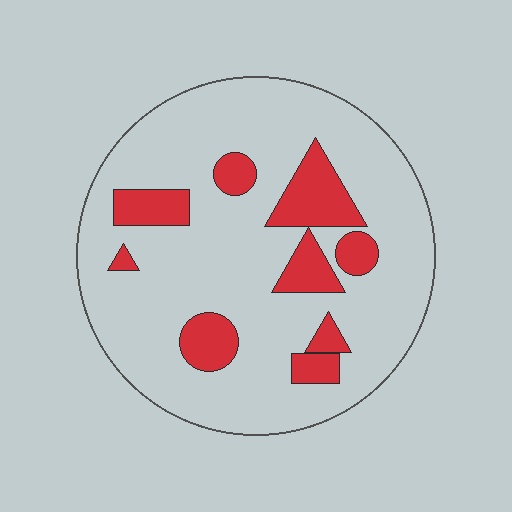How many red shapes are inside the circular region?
9.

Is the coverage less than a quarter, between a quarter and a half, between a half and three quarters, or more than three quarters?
Less than a quarter.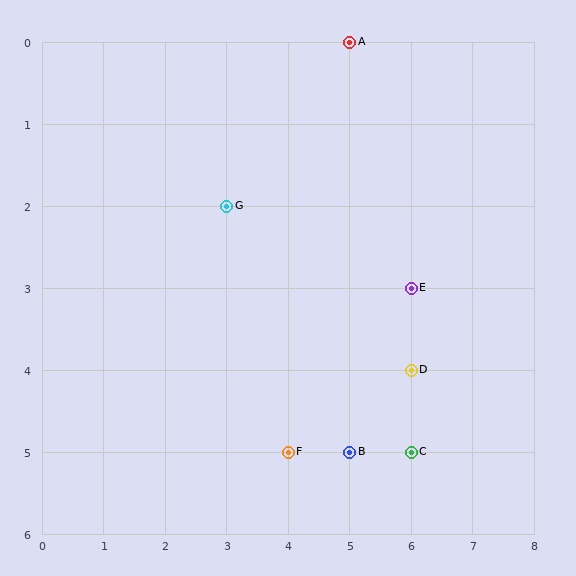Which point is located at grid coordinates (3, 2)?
Point G is at (3, 2).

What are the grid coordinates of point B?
Point B is at grid coordinates (5, 5).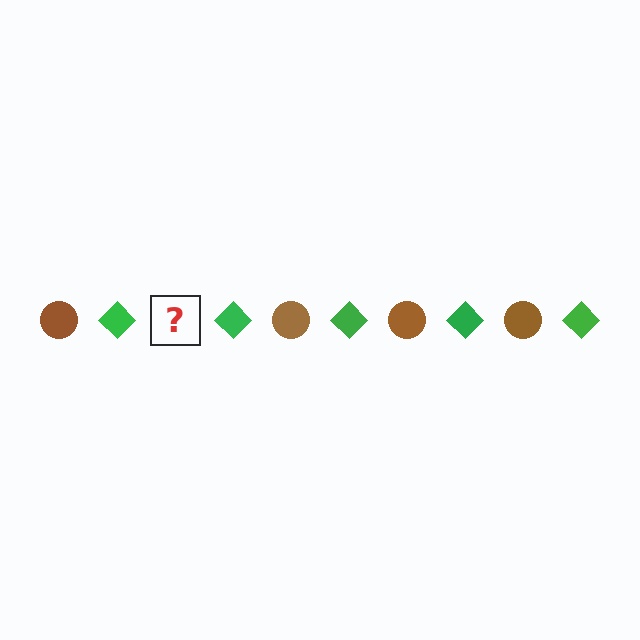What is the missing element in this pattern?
The missing element is a brown circle.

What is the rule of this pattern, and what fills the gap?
The rule is that the pattern alternates between brown circle and green diamond. The gap should be filled with a brown circle.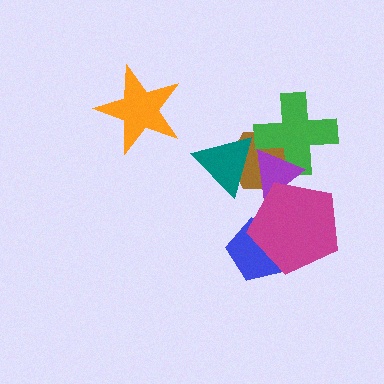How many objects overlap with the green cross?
2 objects overlap with the green cross.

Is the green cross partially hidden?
Yes, it is partially covered by another shape.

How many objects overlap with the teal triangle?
2 objects overlap with the teal triangle.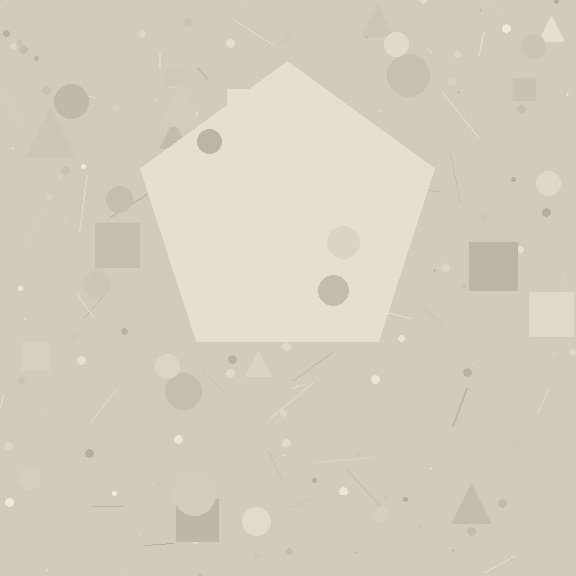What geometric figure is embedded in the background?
A pentagon is embedded in the background.